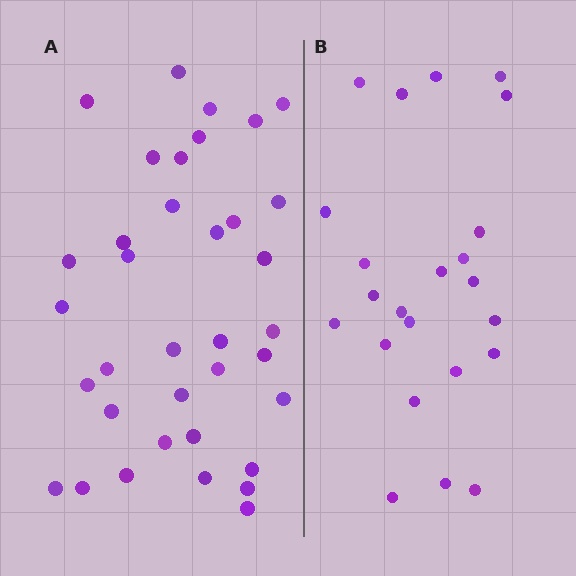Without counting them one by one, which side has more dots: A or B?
Region A (the left region) has more dots.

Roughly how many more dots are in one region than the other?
Region A has approximately 15 more dots than region B.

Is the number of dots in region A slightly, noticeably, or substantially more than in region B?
Region A has substantially more. The ratio is roughly 1.6 to 1.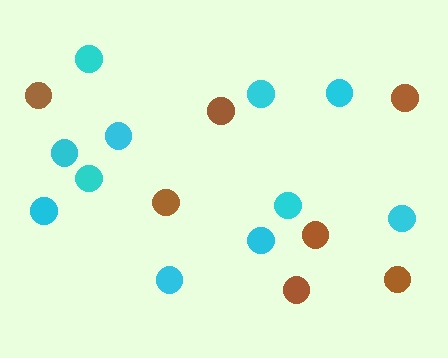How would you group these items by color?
There are 2 groups: one group of cyan circles (11) and one group of brown circles (7).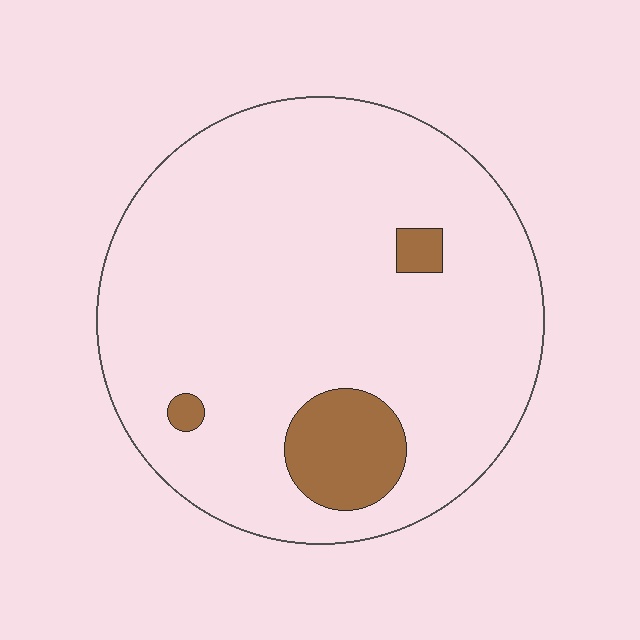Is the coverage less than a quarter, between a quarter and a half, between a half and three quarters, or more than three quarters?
Less than a quarter.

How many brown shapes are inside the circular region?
3.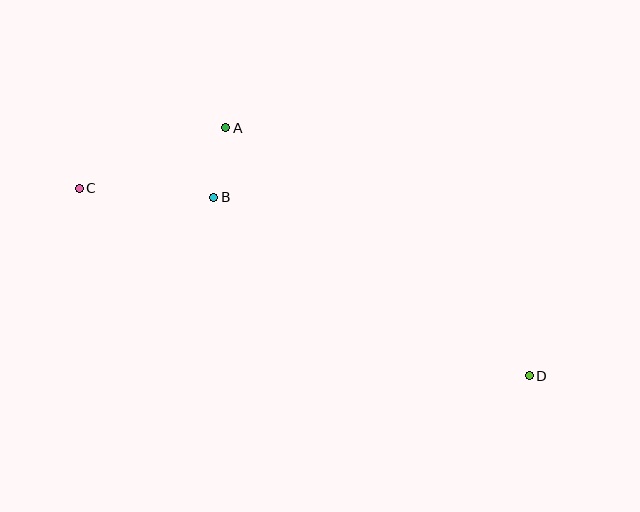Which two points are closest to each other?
Points A and B are closest to each other.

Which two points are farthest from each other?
Points C and D are farthest from each other.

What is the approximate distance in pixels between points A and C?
The distance between A and C is approximately 158 pixels.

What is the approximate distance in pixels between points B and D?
The distance between B and D is approximately 363 pixels.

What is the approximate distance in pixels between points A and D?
The distance between A and D is approximately 392 pixels.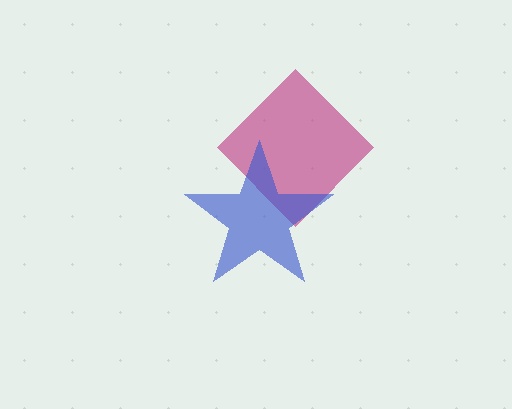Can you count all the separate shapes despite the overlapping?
Yes, there are 2 separate shapes.